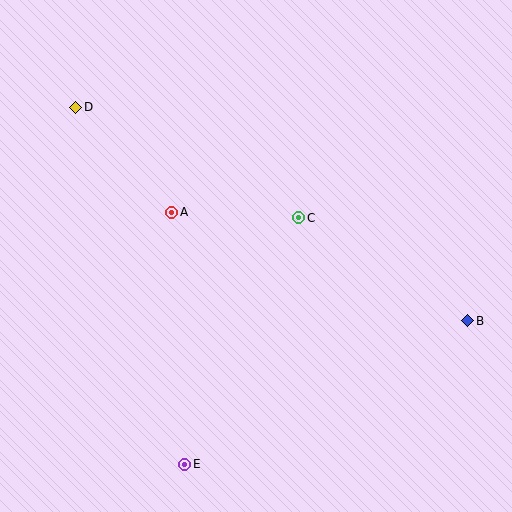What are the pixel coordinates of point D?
Point D is at (76, 107).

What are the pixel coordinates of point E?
Point E is at (185, 464).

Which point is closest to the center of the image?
Point C at (299, 218) is closest to the center.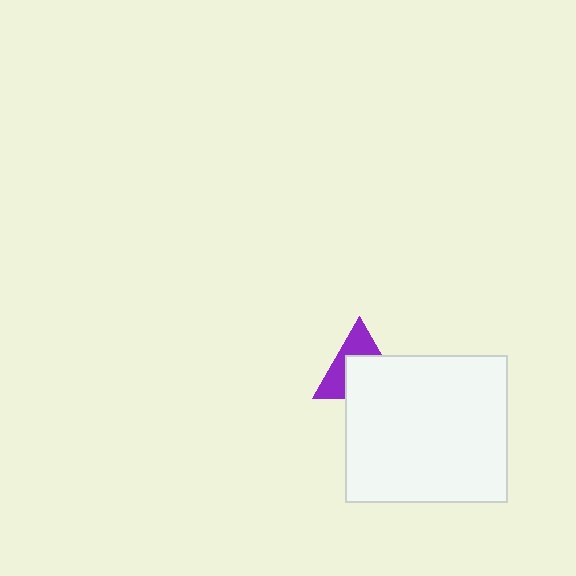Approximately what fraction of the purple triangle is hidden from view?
Roughly 54% of the purple triangle is hidden behind the white rectangle.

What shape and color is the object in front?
The object in front is a white rectangle.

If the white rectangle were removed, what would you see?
You would see the complete purple triangle.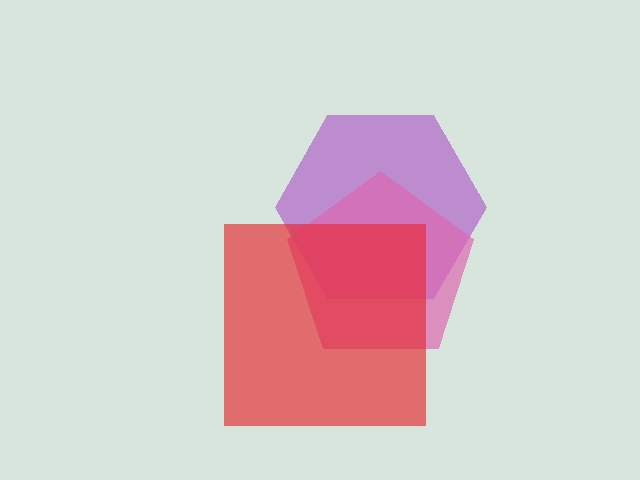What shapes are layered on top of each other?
The layered shapes are: a purple hexagon, a pink pentagon, a red square.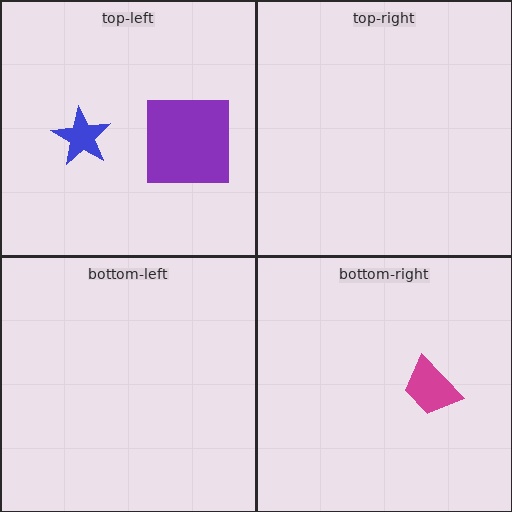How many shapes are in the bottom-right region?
1.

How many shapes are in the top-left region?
2.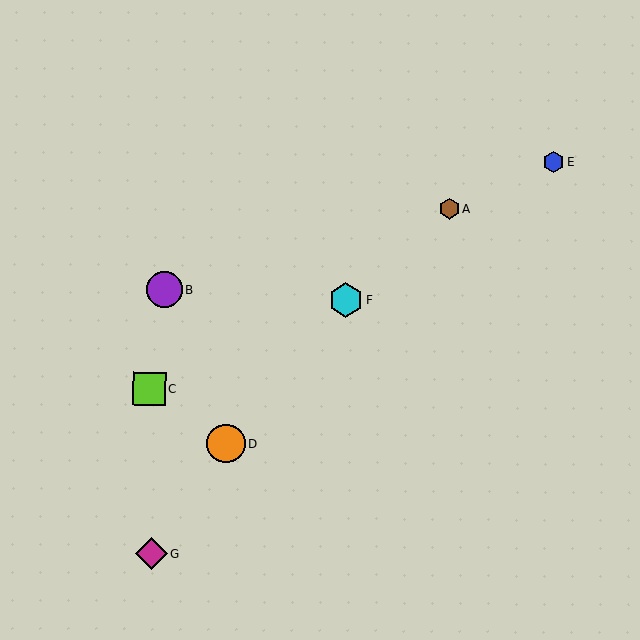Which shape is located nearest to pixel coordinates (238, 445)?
The orange circle (labeled D) at (226, 444) is nearest to that location.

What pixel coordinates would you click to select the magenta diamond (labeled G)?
Click at (151, 554) to select the magenta diamond G.